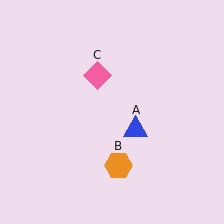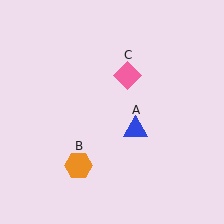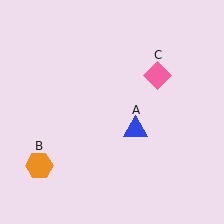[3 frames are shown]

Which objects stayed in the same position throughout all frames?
Blue triangle (object A) remained stationary.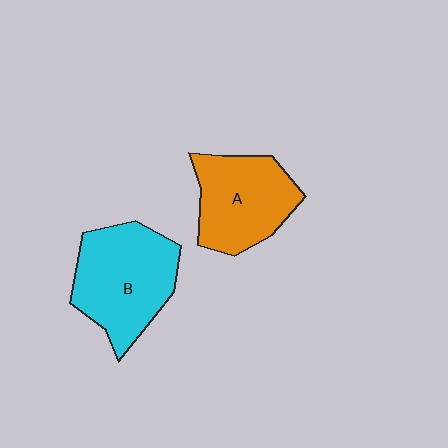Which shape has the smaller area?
Shape A (orange).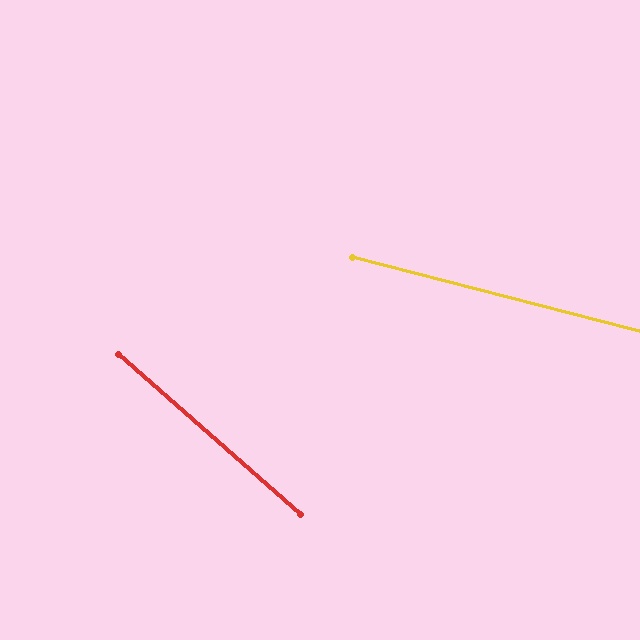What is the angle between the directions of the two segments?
Approximately 27 degrees.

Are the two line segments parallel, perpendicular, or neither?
Neither parallel nor perpendicular — they differ by about 27°.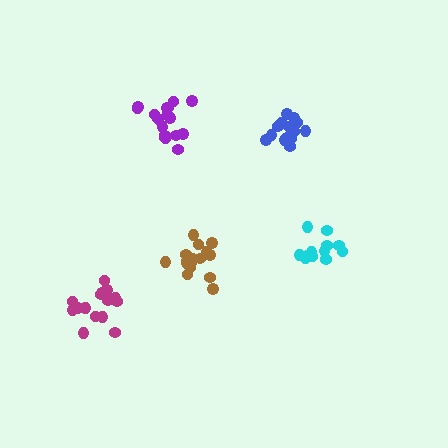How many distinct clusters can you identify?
There are 5 distinct clusters.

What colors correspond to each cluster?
The clusters are colored: cyan, brown, purple, blue, magenta.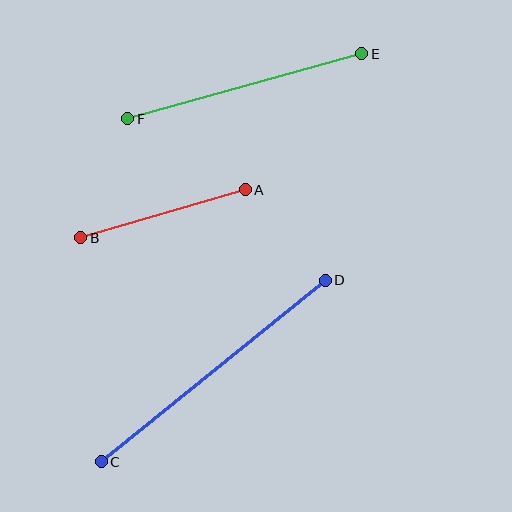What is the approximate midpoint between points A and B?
The midpoint is at approximately (163, 214) pixels.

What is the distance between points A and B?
The distance is approximately 171 pixels.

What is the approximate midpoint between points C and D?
The midpoint is at approximately (213, 371) pixels.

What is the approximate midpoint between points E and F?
The midpoint is at approximately (245, 86) pixels.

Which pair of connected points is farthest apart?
Points C and D are farthest apart.